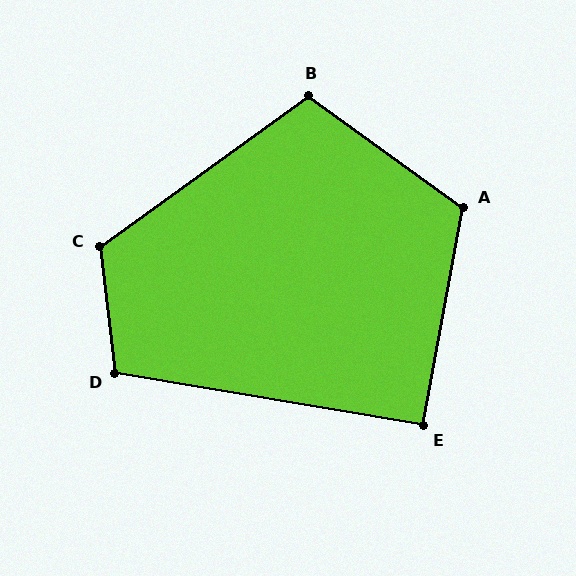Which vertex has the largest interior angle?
C, at approximately 119 degrees.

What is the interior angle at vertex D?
Approximately 106 degrees (obtuse).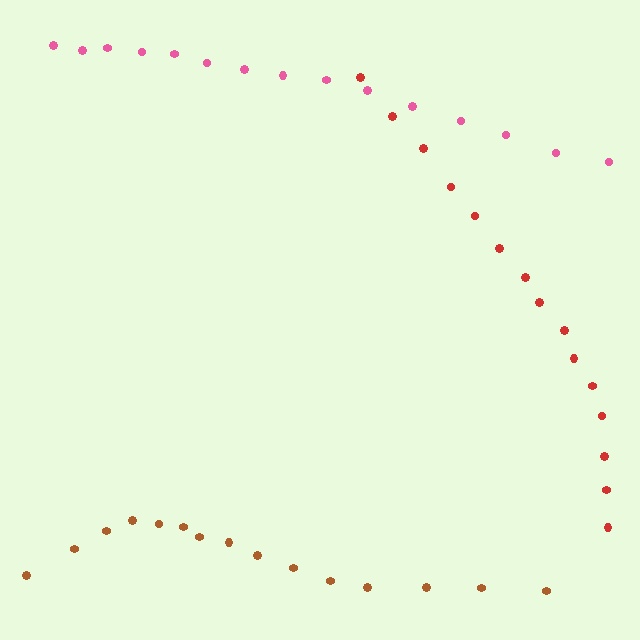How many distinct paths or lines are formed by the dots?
There are 3 distinct paths.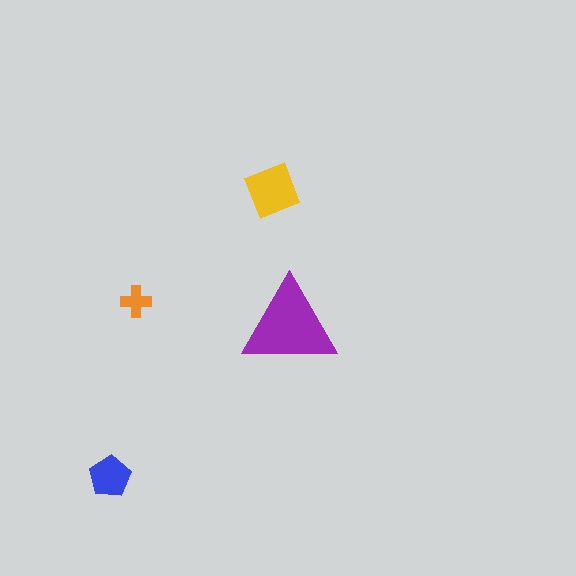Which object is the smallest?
The orange cross.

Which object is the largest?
The purple triangle.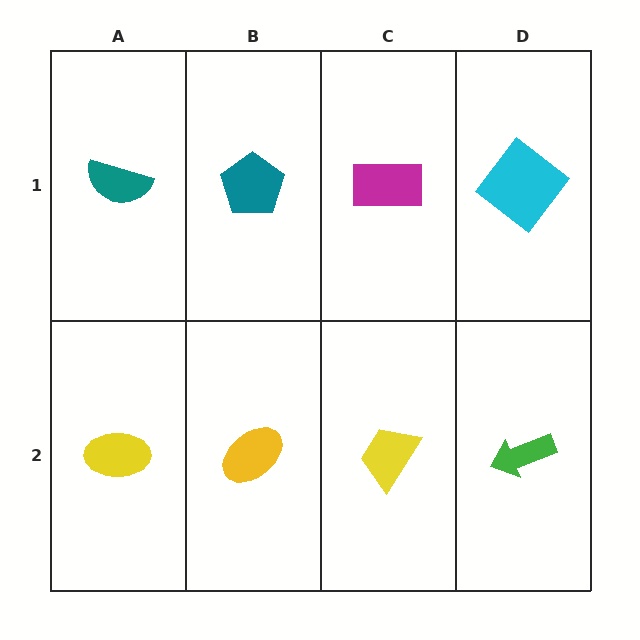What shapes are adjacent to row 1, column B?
A yellow ellipse (row 2, column B), a teal semicircle (row 1, column A), a magenta rectangle (row 1, column C).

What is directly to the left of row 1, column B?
A teal semicircle.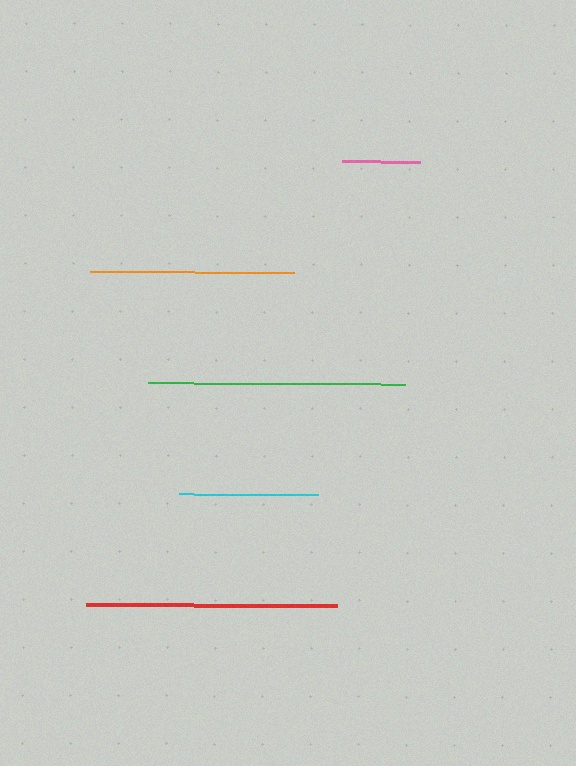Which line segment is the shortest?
The pink line is the shortest at approximately 78 pixels.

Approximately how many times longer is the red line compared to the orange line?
The red line is approximately 1.2 times the length of the orange line.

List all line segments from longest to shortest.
From longest to shortest: green, red, orange, cyan, pink.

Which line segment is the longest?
The green line is the longest at approximately 257 pixels.